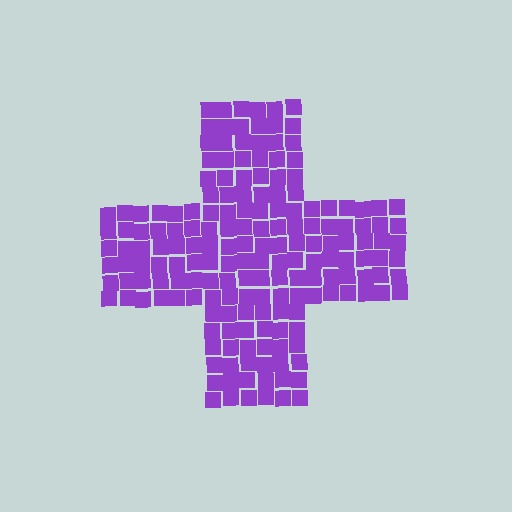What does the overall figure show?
The overall figure shows a cross.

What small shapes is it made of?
It is made of small squares.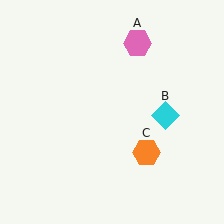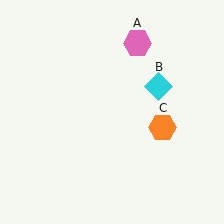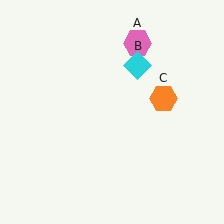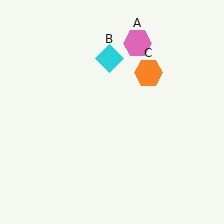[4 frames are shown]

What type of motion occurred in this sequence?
The cyan diamond (object B), orange hexagon (object C) rotated counterclockwise around the center of the scene.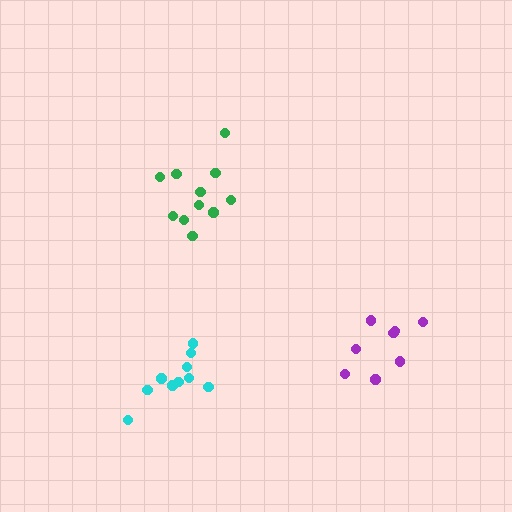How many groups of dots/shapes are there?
There are 3 groups.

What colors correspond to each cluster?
The clusters are colored: cyan, purple, green.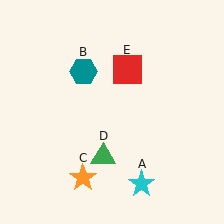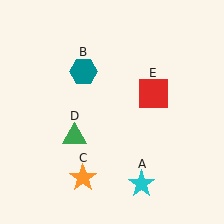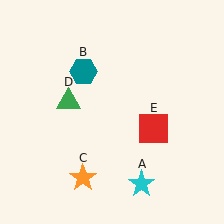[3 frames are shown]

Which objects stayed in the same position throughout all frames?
Cyan star (object A) and teal hexagon (object B) and orange star (object C) remained stationary.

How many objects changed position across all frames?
2 objects changed position: green triangle (object D), red square (object E).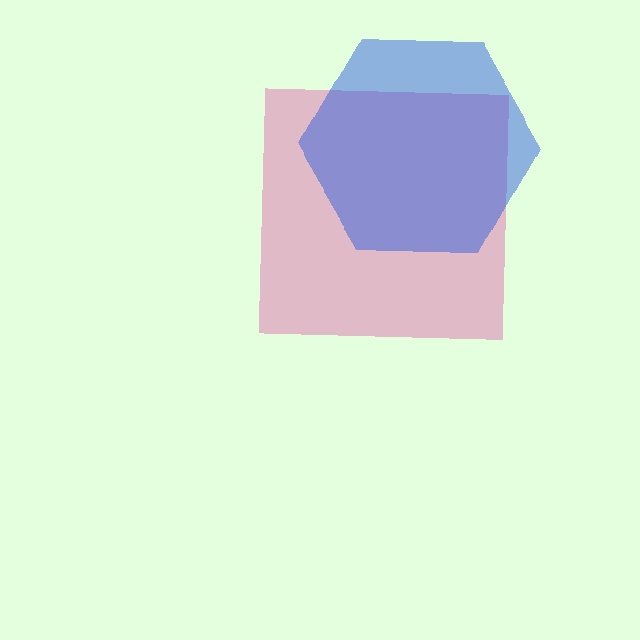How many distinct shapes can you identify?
There are 2 distinct shapes: a pink square, a blue hexagon.